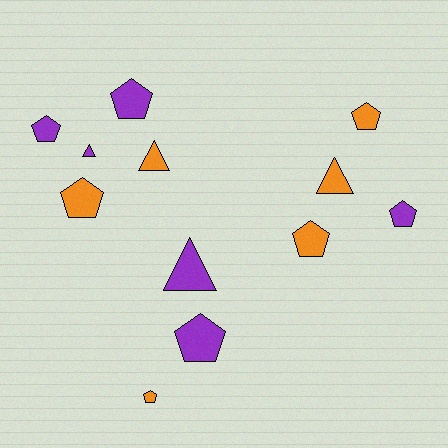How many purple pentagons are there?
There are 4 purple pentagons.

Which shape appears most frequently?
Pentagon, with 8 objects.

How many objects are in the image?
There are 12 objects.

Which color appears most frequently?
Orange, with 6 objects.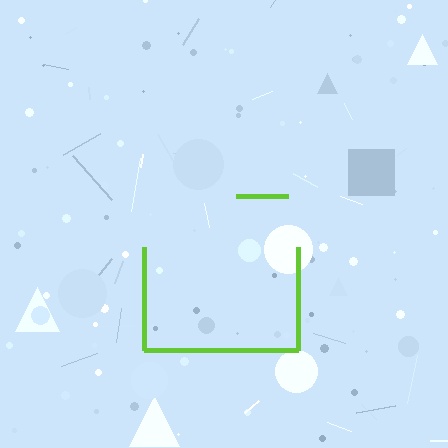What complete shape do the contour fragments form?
The contour fragments form a square.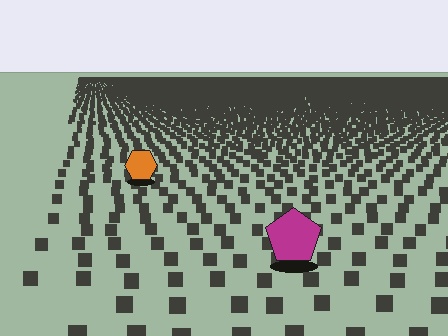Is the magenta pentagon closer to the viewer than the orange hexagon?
Yes. The magenta pentagon is closer — you can tell from the texture gradient: the ground texture is coarser near it.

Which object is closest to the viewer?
The magenta pentagon is closest. The texture marks near it are larger and more spread out.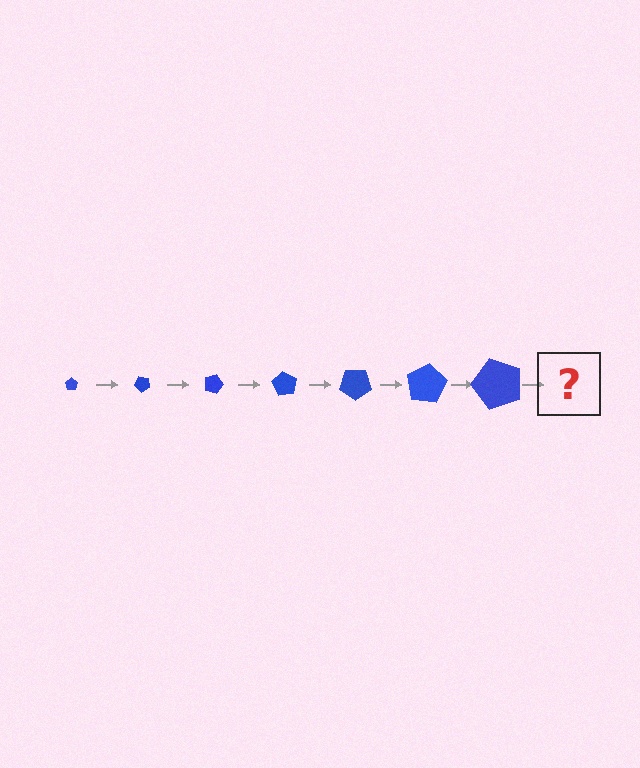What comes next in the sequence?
The next element should be a pentagon, larger than the previous one and rotated 315 degrees from the start.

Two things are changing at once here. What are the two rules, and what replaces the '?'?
The two rules are that the pentagon grows larger each step and it rotates 45 degrees each step. The '?' should be a pentagon, larger than the previous one and rotated 315 degrees from the start.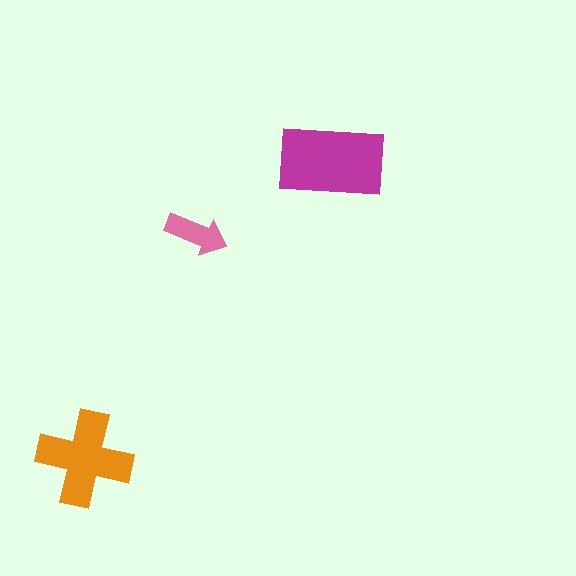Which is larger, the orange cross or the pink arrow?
The orange cross.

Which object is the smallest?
The pink arrow.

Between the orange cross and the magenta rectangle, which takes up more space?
The magenta rectangle.